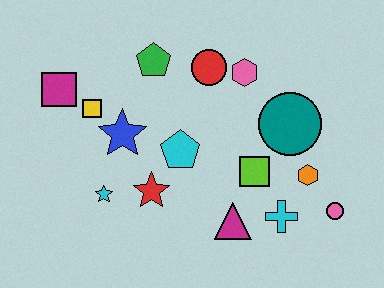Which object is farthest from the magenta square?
The pink circle is farthest from the magenta square.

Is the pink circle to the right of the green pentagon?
Yes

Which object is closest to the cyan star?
The red star is closest to the cyan star.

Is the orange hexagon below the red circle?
Yes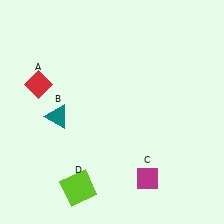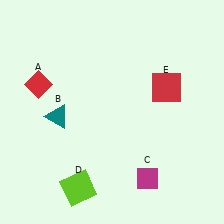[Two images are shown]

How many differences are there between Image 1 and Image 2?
There is 1 difference between the two images.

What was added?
A red square (E) was added in Image 2.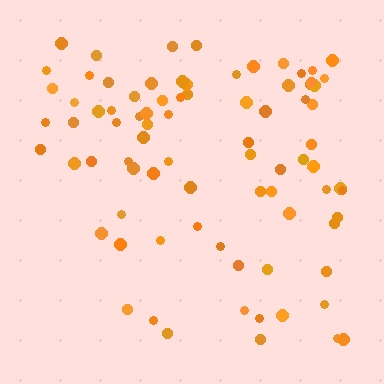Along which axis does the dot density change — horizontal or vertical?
Vertical.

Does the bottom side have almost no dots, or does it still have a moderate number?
Still a moderate number, just noticeably fewer than the top.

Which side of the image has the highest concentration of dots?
The top.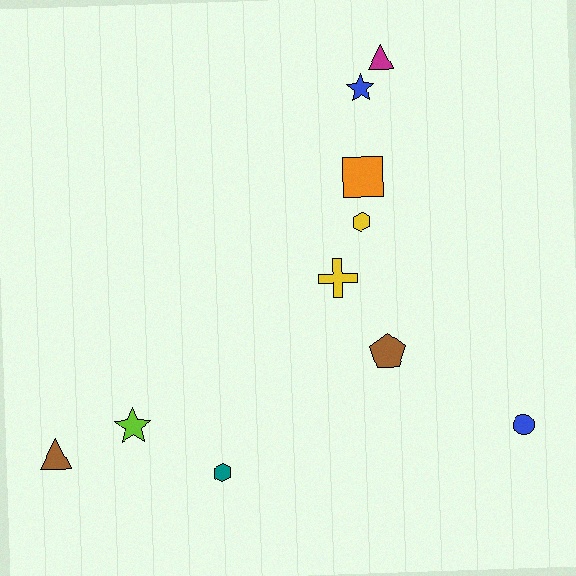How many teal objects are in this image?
There is 1 teal object.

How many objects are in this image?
There are 10 objects.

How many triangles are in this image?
There are 2 triangles.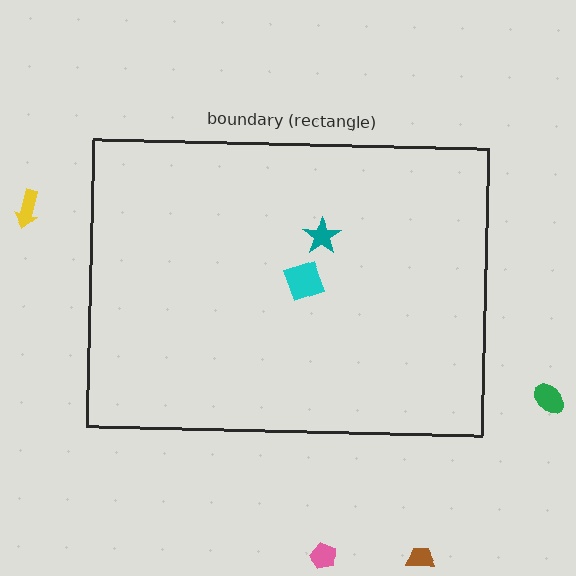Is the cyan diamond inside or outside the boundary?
Inside.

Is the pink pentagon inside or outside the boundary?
Outside.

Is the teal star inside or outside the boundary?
Inside.